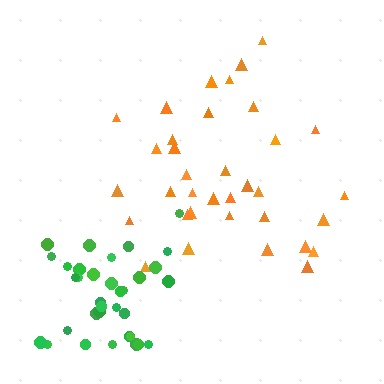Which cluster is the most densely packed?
Green.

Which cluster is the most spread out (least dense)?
Orange.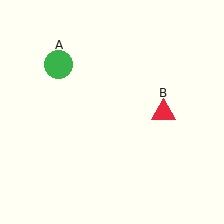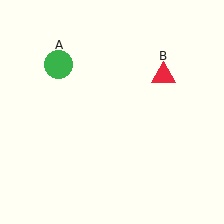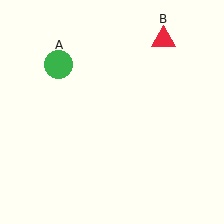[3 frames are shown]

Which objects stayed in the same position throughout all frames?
Green circle (object A) remained stationary.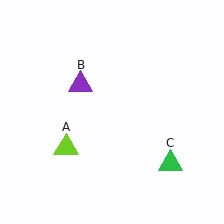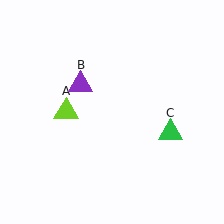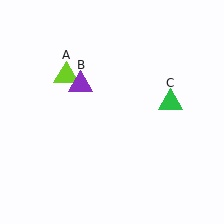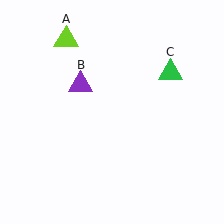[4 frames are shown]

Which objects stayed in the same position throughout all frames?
Purple triangle (object B) remained stationary.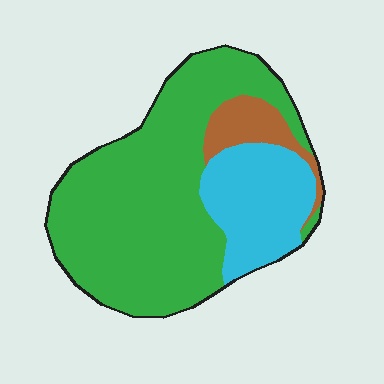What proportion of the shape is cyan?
Cyan covers roughly 25% of the shape.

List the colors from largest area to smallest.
From largest to smallest: green, cyan, brown.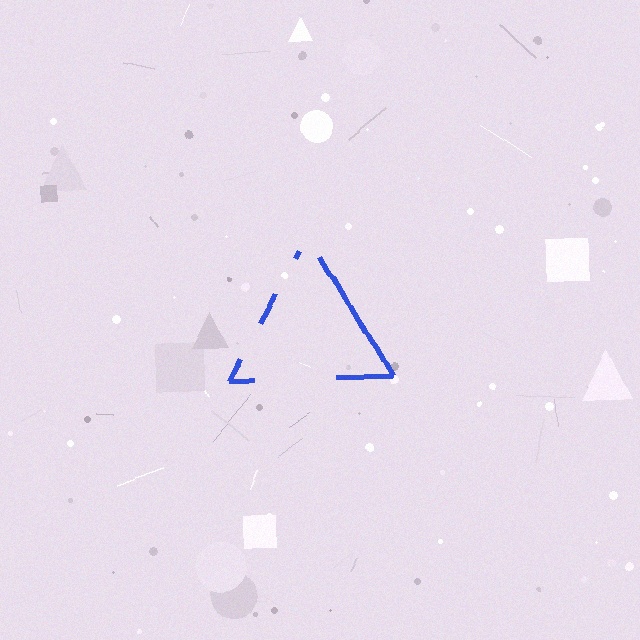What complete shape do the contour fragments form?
The contour fragments form a triangle.